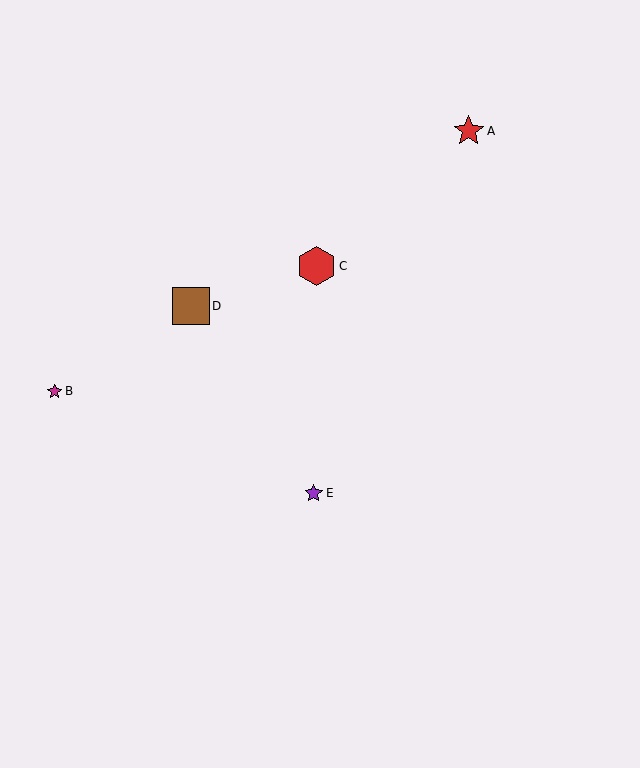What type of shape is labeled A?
Shape A is a red star.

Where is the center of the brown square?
The center of the brown square is at (191, 306).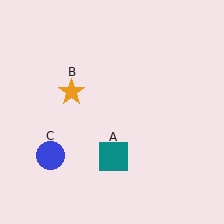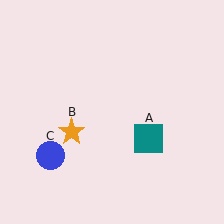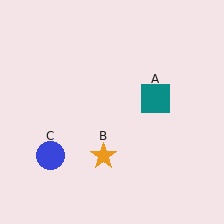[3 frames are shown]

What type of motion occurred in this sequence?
The teal square (object A), orange star (object B) rotated counterclockwise around the center of the scene.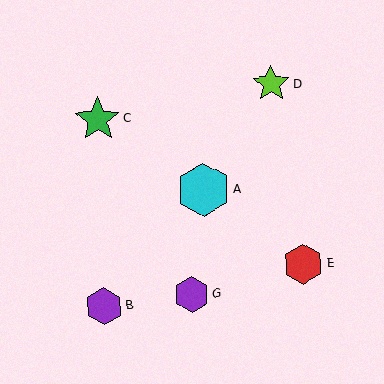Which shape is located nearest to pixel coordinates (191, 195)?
The cyan hexagon (labeled A) at (203, 190) is nearest to that location.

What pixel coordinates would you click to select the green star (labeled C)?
Click at (98, 120) to select the green star C.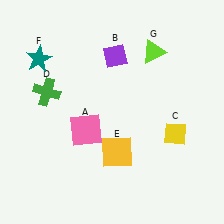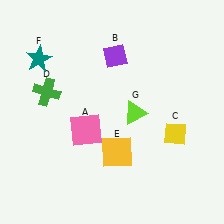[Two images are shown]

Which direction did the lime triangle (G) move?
The lime triangle (G) moved down.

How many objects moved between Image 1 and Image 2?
1 object moved between the two images.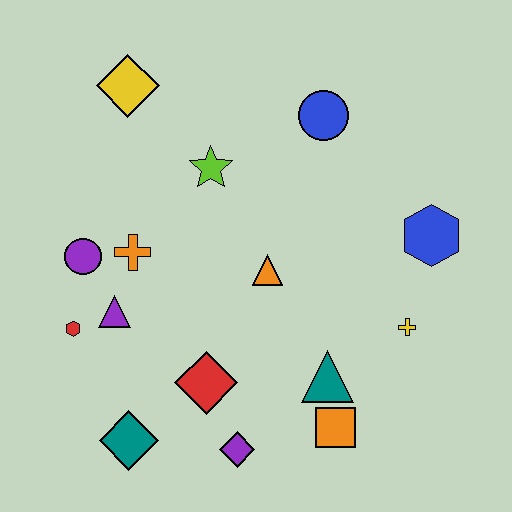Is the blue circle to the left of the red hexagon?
No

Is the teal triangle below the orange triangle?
Yes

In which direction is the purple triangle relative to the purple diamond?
The purple triangle is above the purple diamond.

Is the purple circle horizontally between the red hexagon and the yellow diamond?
Yes